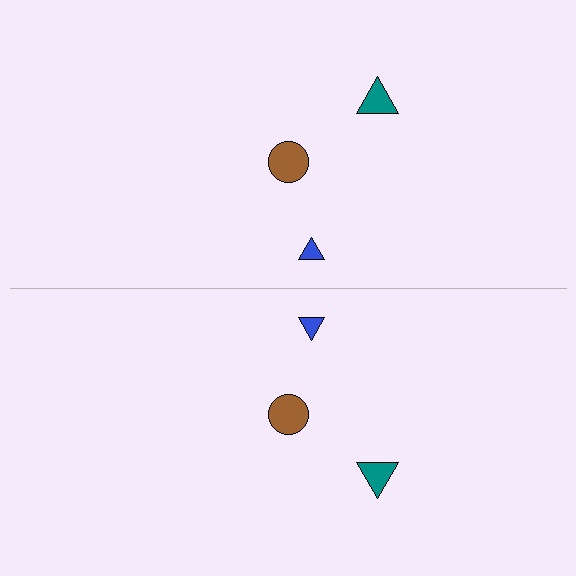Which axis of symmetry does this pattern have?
The pattern has a horizontal axis of symmetry running through the center of the image.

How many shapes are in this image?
There are 6 shapes in this image.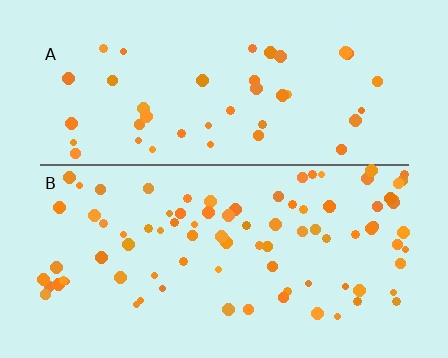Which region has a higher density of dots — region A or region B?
B (the bottom).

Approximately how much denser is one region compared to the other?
Approximately 2.1× — region B over region A.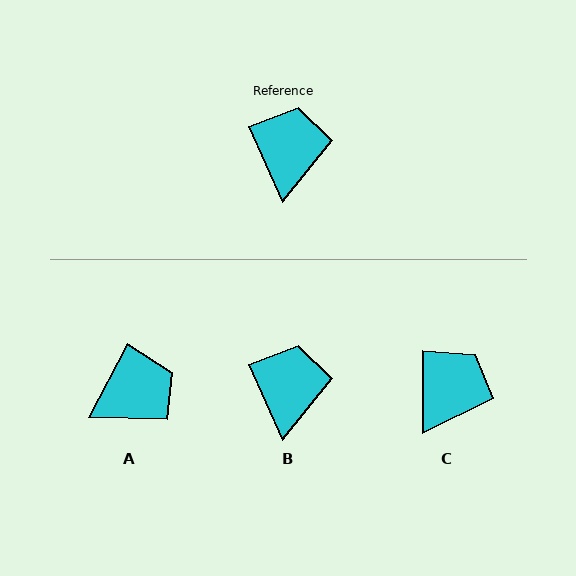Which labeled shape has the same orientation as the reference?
B.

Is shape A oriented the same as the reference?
No, it is off by about 52 degrees.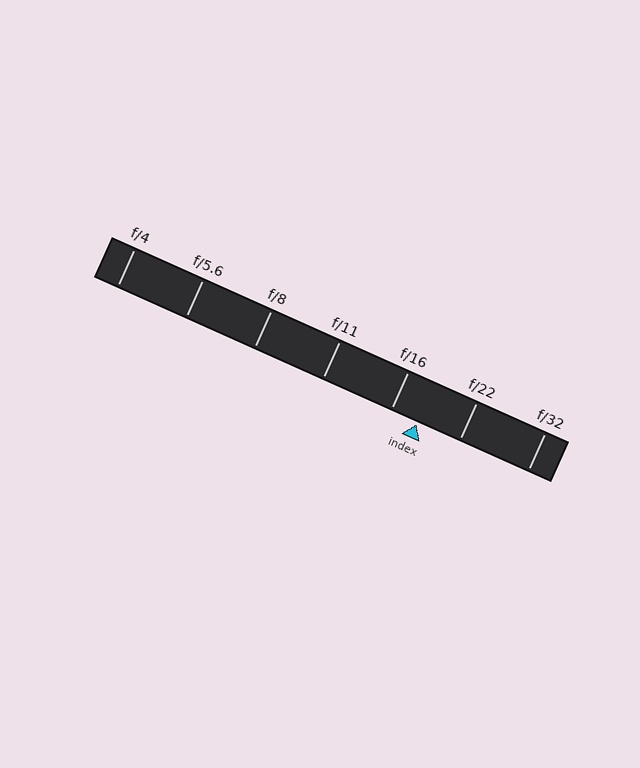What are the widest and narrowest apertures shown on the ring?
The widest aperture shown is f/4 and the narrowest is f/32.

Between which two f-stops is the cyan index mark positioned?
The index mark is between f/16 and f/22.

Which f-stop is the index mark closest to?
The index mark is closest to f/16.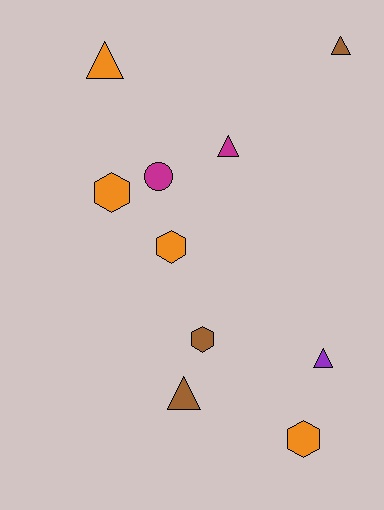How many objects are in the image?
There are 10 objects.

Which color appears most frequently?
Orange, with 4 objects.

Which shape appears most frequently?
Triangle, with 5 objects.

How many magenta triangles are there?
There is 1 magenta triangle.